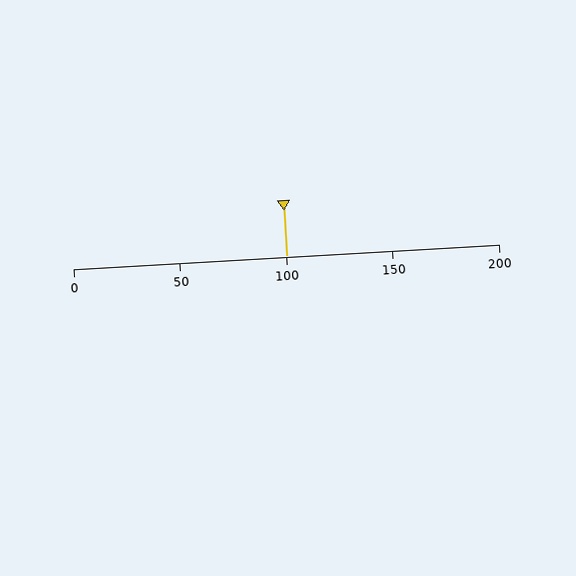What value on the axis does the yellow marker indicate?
The marker indicates approximately 100.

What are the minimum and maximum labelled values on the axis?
The axis runs from 0 to 200.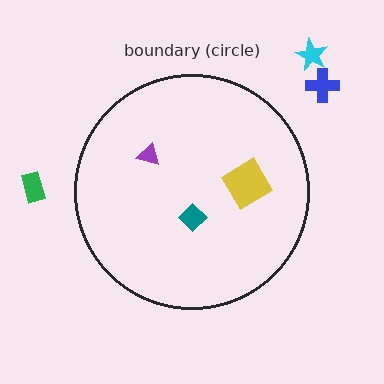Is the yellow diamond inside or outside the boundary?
Inside.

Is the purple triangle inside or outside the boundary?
Inside.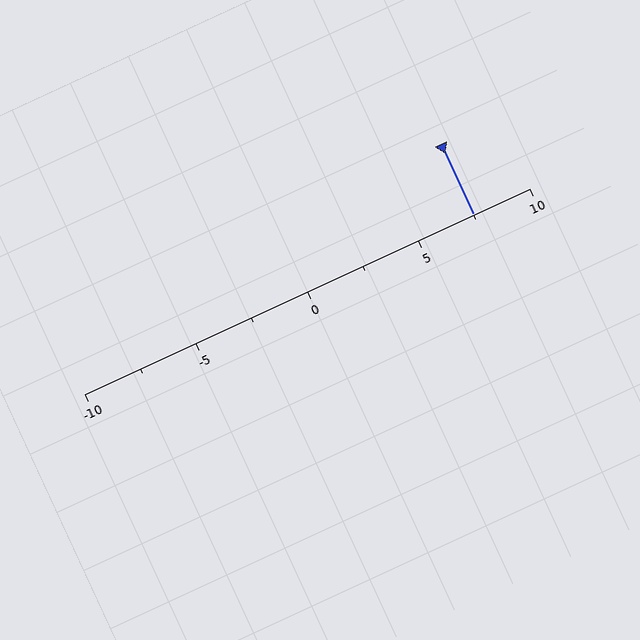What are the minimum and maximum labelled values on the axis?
The axis runs from -10 to 10.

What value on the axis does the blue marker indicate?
The marker indicates approximately 7.5.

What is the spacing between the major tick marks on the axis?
The major ticks are spaced 5 apart.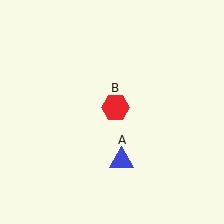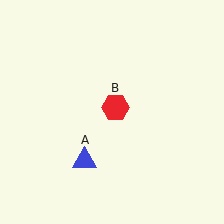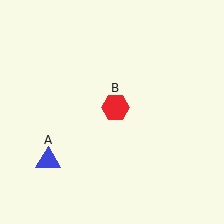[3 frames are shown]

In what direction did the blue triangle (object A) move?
The blue triangle (object A) moved left.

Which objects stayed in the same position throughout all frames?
Red hexagon (object B) remained stationary.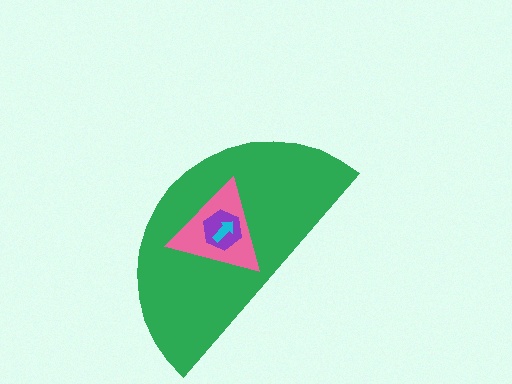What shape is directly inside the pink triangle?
The purple hexagon.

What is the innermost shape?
The cyan arrow.